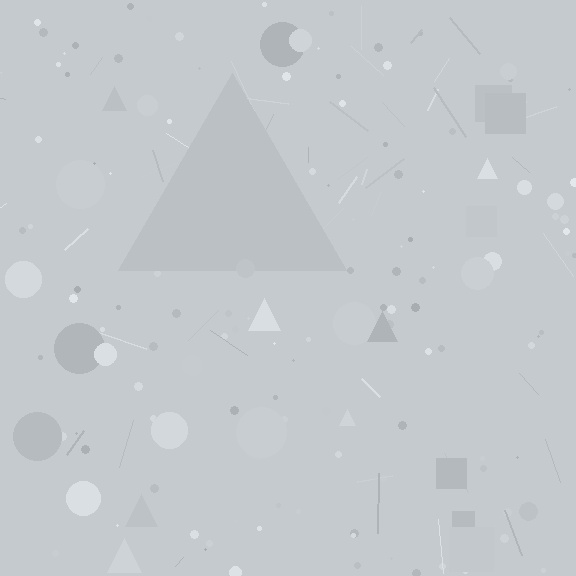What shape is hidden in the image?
A triangle is hidden in the image.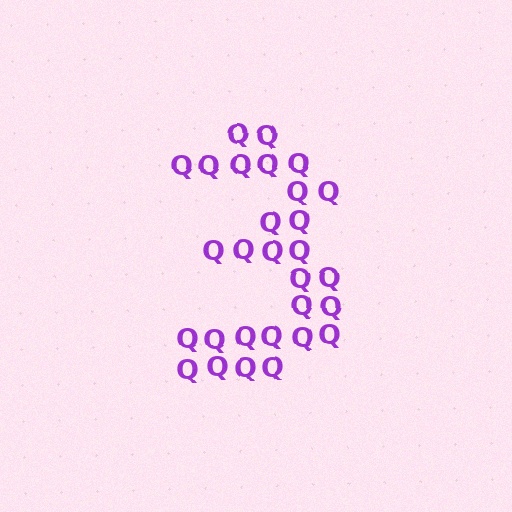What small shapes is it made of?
It is made of small letter Q's.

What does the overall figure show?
The overall figure shows the digit 3.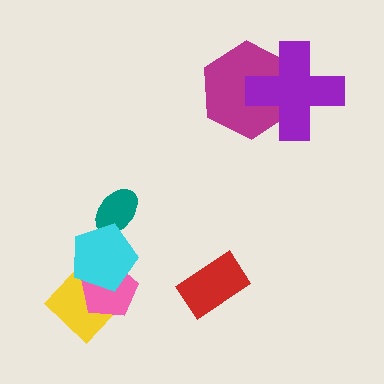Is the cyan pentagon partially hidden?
No, no other shape covers it.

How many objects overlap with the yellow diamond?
2 objects overlap with the yellow diamond.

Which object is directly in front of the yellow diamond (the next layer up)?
The pink pentagon is directly in front of the yellow diamond.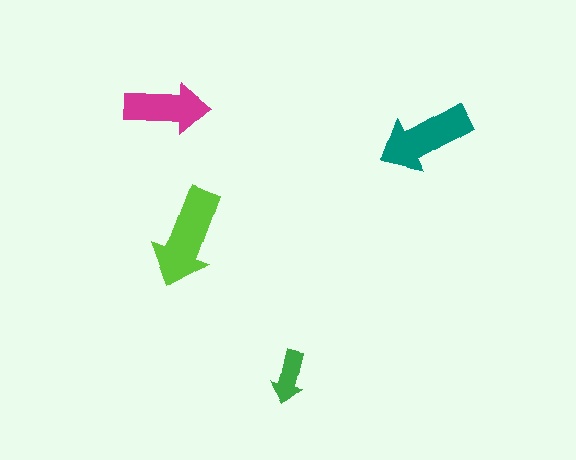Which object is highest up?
The magenta arrow is topmost.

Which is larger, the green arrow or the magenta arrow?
The magenta one.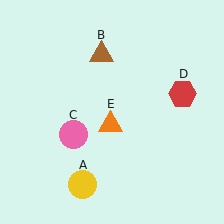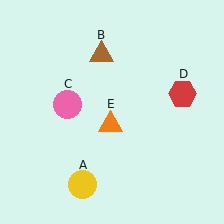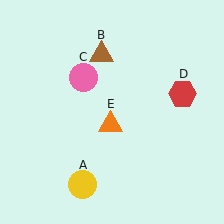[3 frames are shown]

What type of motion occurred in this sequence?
The pink circle (object C) rotated clockwise around the center of the scene.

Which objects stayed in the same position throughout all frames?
Yellow circle (object A) and brown triangle (object B) and red hexagon (object D) and orange triangle (object E) remained stationary.